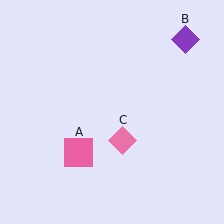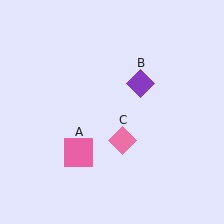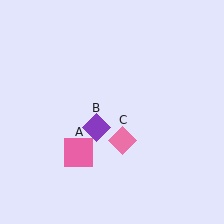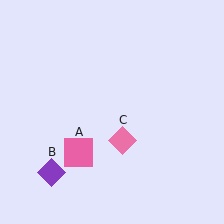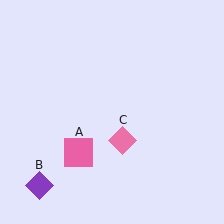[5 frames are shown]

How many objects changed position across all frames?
1 object changed position: purple diamond (object B).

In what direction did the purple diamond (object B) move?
The purple diamond (object B) moved down and to the left.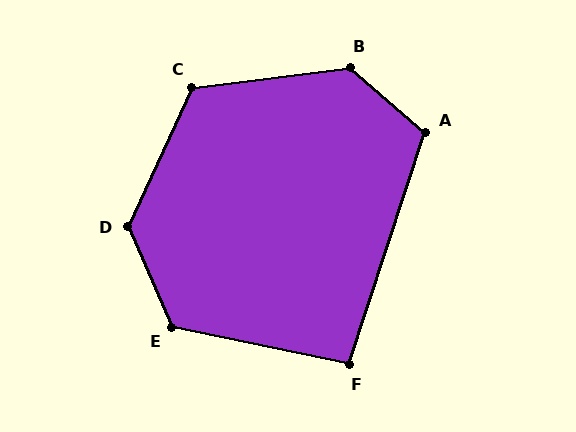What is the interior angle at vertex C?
Approximately 122 degrees (obtuse).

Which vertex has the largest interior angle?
B, at approximately 132 degrees.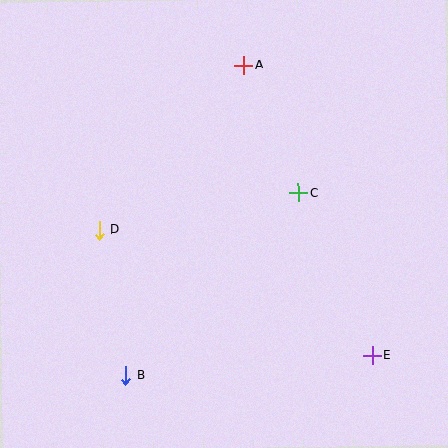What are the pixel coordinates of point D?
Point D is at (99, 230).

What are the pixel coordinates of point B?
Point B is at (126, 375).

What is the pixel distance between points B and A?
The distance between B and A is 332 pixels.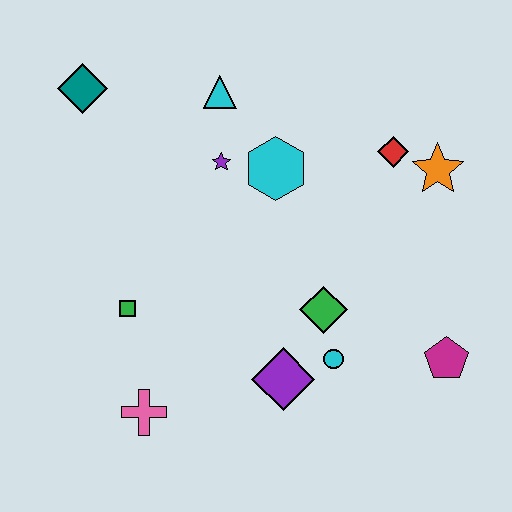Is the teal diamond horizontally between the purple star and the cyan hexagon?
No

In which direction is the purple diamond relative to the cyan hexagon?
The purple diamond is below the cyan hexagon.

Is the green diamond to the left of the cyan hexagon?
No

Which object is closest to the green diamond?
The cyan circle is closest to the green diamond.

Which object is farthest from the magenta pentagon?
The teal diamond is farthest from the magenta pentagon.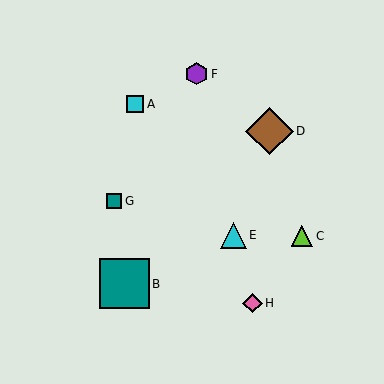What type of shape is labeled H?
Shape H is a pink diamond.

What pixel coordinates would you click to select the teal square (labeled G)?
Click at (114, 201) to select the teal square G.